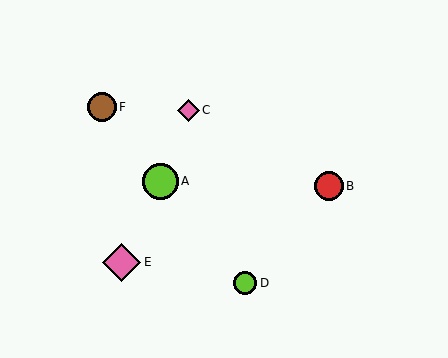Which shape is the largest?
The pink diamond (labeled E) is the largest.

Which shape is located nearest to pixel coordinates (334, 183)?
The red circle (labeled B) at (329, 186) is nearest to that location.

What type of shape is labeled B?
Shape B is a red circle.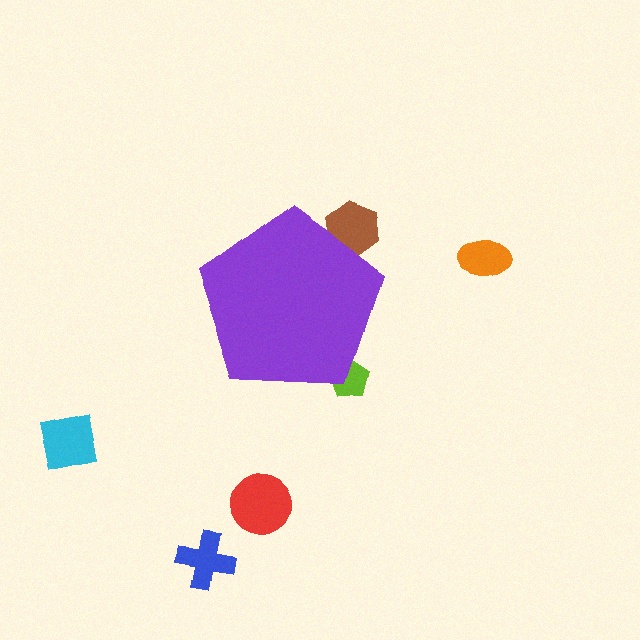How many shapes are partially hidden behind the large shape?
2 shapes are partially hidden.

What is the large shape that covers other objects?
A purple pentagon.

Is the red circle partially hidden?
No, the red circle is fully visible.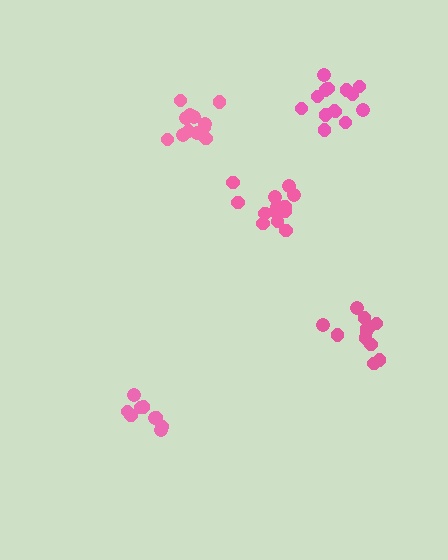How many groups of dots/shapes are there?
There are 5 groups.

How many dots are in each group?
Group 1: 13 dots, Group 2: 9 dots, Group 3: 12 dots, Group 4: 14 dots, Group 5: 12 dots (60 total).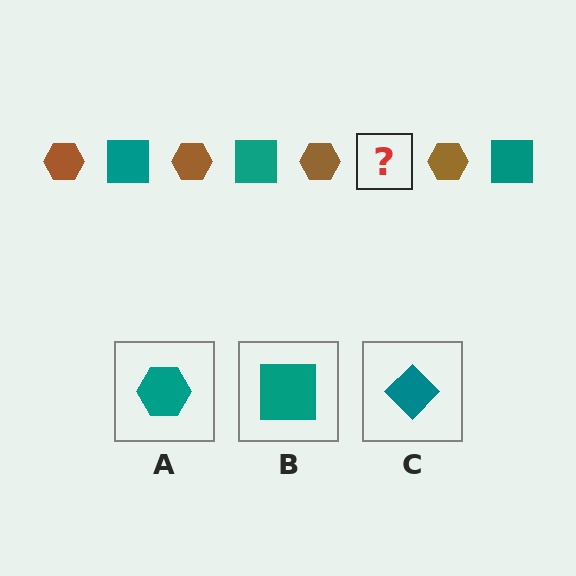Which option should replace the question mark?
Option B.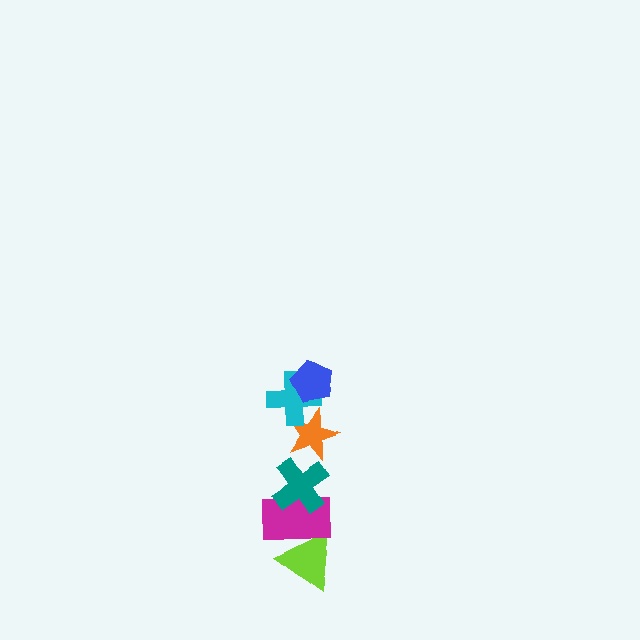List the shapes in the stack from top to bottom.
From top to bottom: the blue pentagon, the cyan cross, the orange star, the teal cross, the magenta rectangle, the lime triangle.